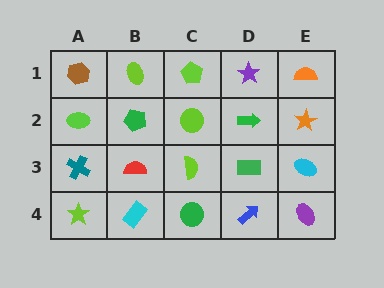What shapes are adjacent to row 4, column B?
A red semicircle (row 3, column B), a lime star (row 4, column A), a green circle (row 4, column C).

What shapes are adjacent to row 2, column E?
An orange semicircle (row 1, column E), a cyan ellipse (row 3, column E), a green arrow (row 2, column D).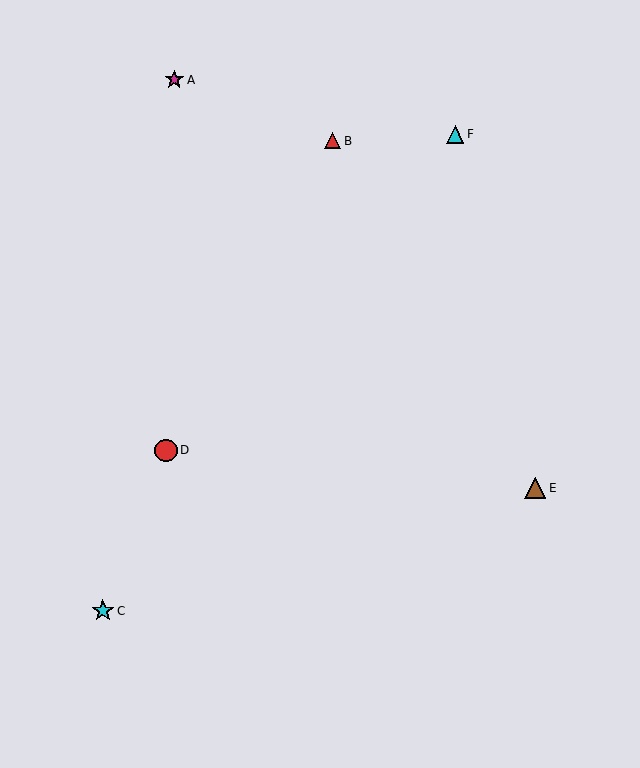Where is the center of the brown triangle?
The center of the brown triangle is at (535, 488).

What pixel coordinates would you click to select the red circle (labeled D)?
Click at (166, 450) to select the red circle D.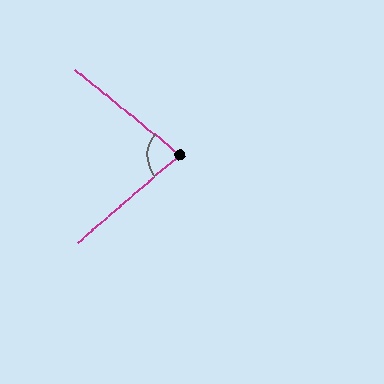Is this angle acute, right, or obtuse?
It is acute.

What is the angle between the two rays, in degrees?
Approximately 80 degrees.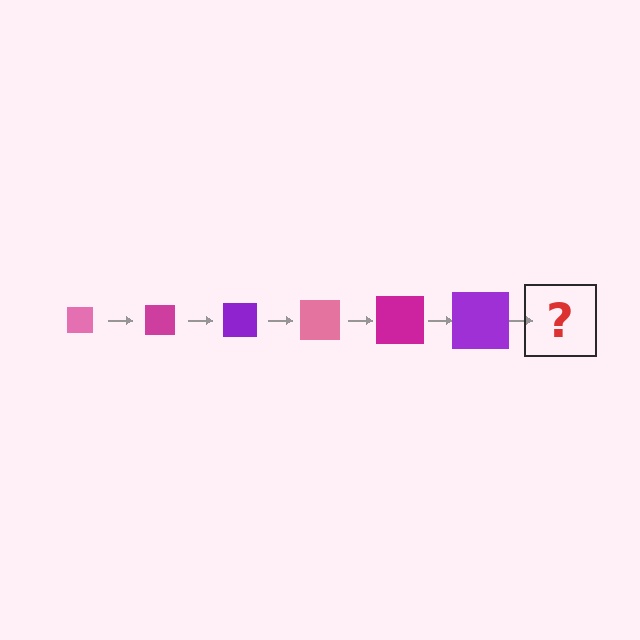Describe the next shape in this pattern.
It should be a pink square, larger than the previous one.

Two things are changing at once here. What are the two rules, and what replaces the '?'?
The two rules are that the square grows larger each step and the color cycles through pink, magenta, and purple. The '?' should be a pink square, larger than the previous one.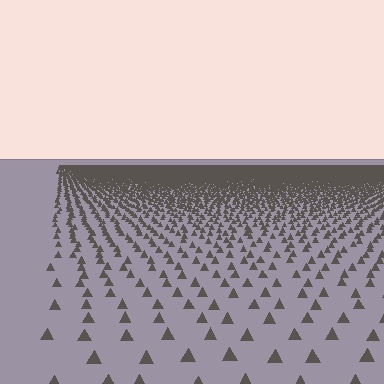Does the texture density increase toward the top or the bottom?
Density increases toward the top.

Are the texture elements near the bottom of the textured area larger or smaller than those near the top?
Larger. Near the bottom, elements are closer to the viewer and appear at a bigger on-screen size.